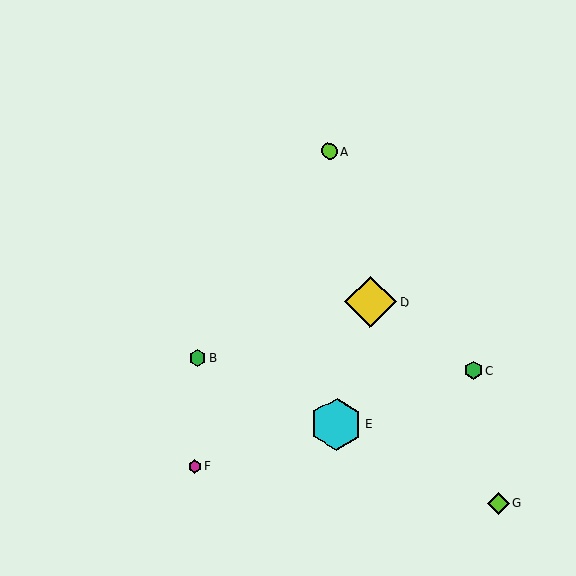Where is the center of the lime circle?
The center of the lime circle is at (329, 151).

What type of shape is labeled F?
Shape F is a magenta hexagon.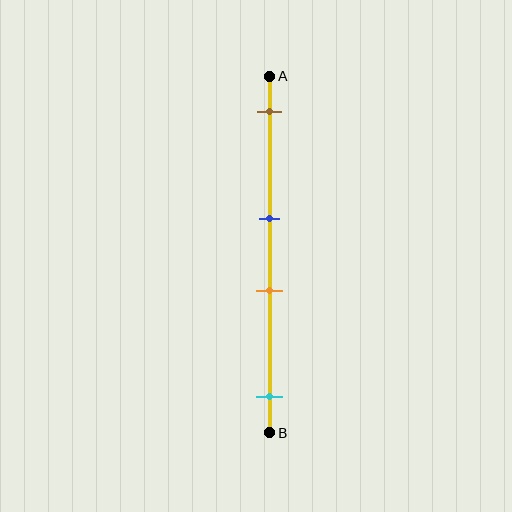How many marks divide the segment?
There are 4 marks dividing the segment.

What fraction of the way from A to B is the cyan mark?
The cyan mark is approximately 90% (0.9) of the way from A to B.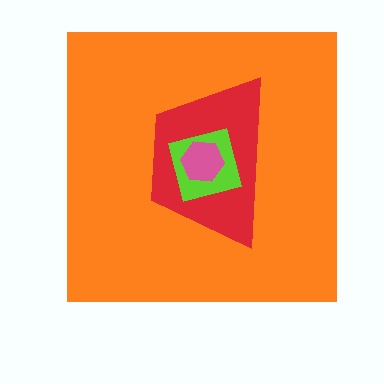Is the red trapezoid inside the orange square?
Yes.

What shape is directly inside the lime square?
The pink hexagon.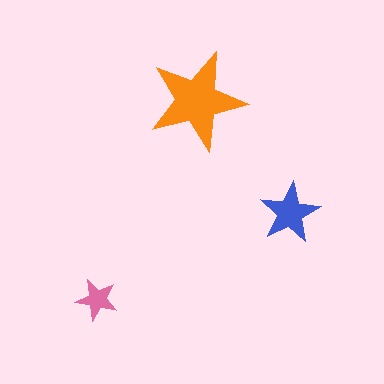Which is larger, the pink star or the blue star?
The blue one.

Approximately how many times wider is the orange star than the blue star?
About 1.5 times wider.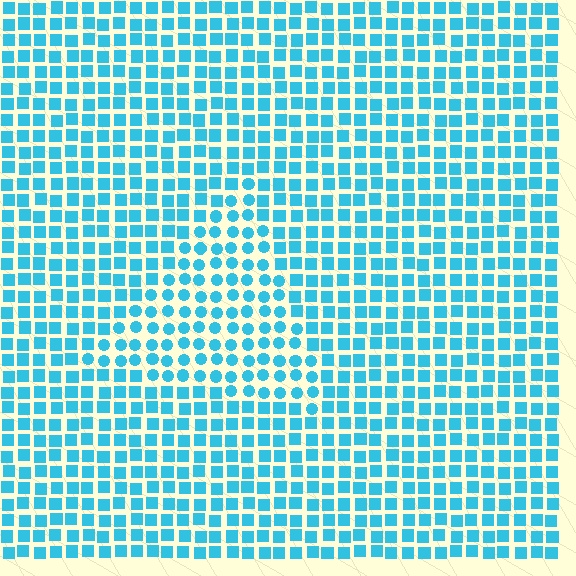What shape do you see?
I see a triangle.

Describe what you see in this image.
The image is filled with small cyan elements arranged in a uniform grid. A triangle-shaped region contains circles, while the surrounding area contains squares. The boundary is defined purely by the change in element shape.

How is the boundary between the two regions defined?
The boundary is defined by a change in element shape: circles inside vs. squares outside. All elements share the same color and spacing.